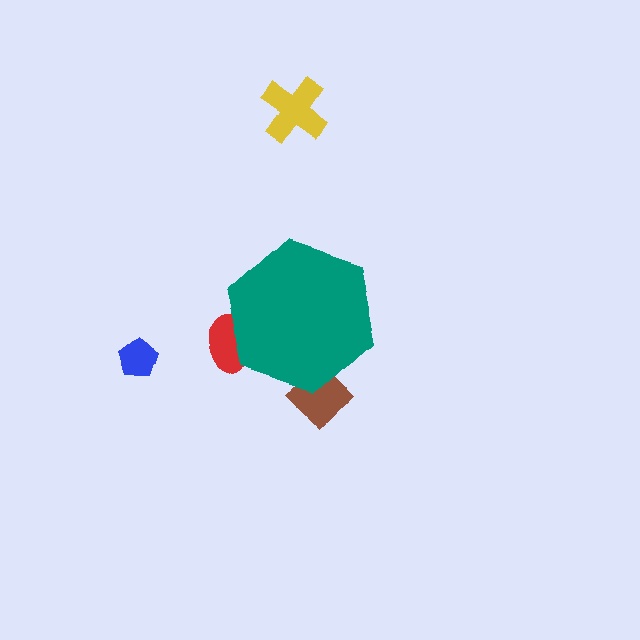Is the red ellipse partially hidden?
Yes, the red ellipse is partially hidden behind the teal hexagon.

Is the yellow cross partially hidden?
No, the yellow cross is fully visible.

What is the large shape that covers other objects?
A teal hexagon.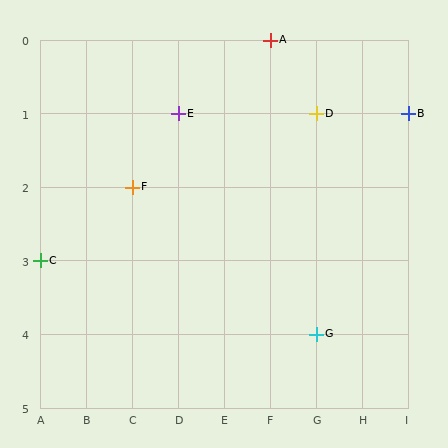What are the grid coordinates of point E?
Point E is at grid coordinates (D, 1).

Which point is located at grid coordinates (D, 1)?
Point E is at (D, 1).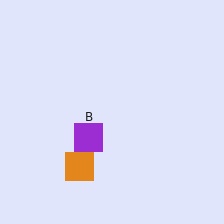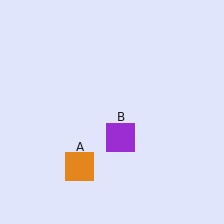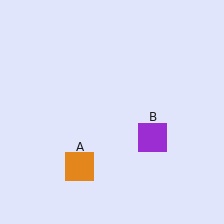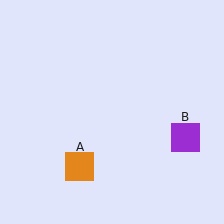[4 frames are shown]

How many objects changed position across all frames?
1 object changed position: purple square (object B).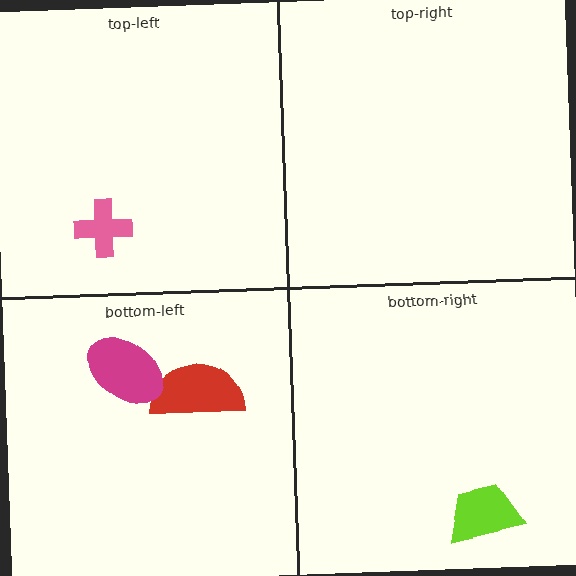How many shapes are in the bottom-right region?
1.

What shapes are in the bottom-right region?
The lime trapezoid.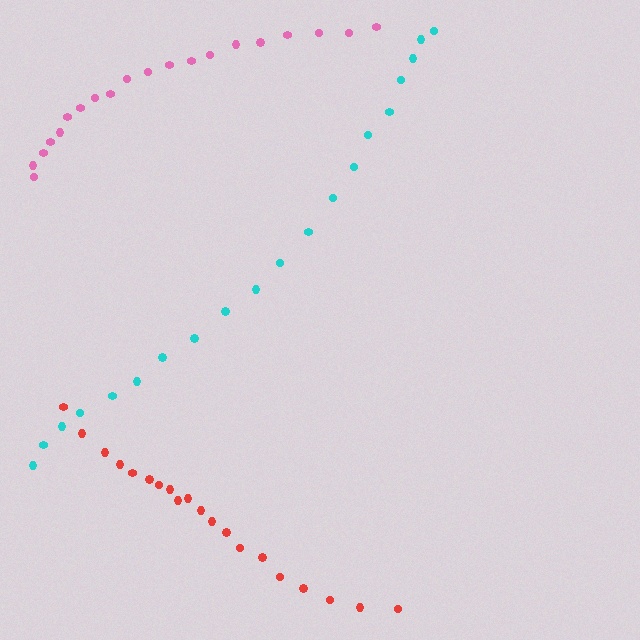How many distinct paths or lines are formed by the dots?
There are 3 distinct paths.